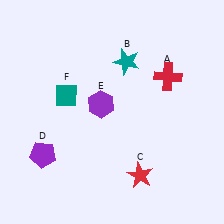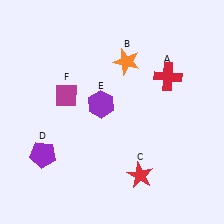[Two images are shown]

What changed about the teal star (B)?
In Image 1, B is teal. In Image 2, it changed to orange.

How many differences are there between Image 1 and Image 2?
There are 2 differences between the two images.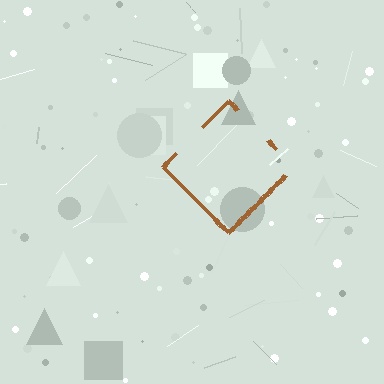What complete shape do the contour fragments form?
The contour fragments form a diamond.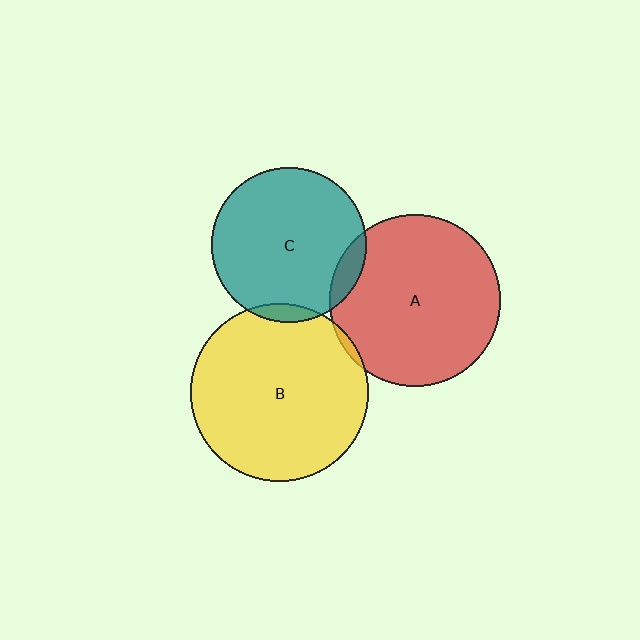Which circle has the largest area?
Circle B (yellow).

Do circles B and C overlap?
Yes.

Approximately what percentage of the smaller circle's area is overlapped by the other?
Approximately 5%.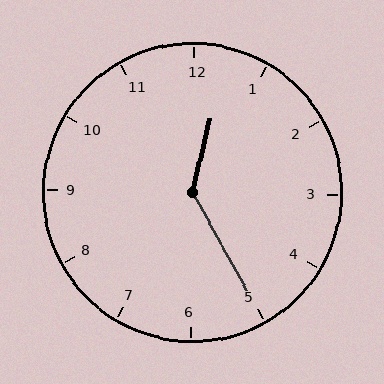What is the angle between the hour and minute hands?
Approximately 138 degrees.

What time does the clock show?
12:25.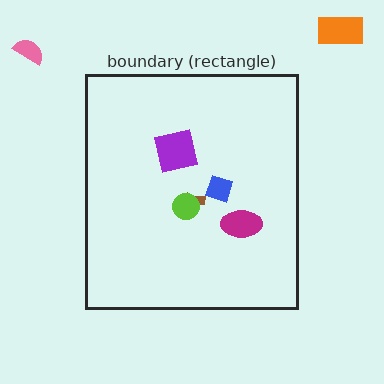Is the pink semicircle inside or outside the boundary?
Outside.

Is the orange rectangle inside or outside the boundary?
Outside.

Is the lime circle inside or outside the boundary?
Inside.